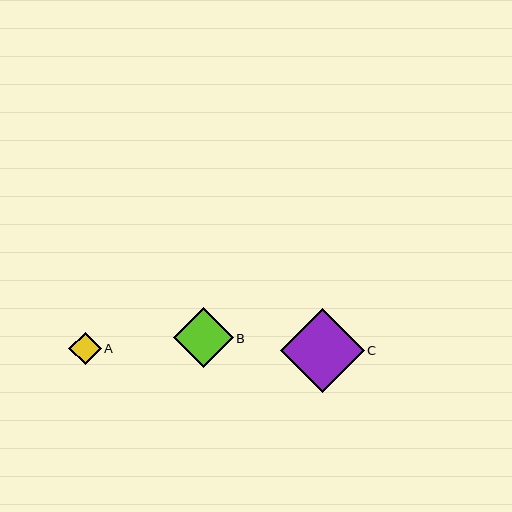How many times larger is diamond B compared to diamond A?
Diamond B is approximately 1.8 times the size of diamond A.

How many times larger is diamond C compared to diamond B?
Diamond C is approximately 1.4 times the size of diamond B.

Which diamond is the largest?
Diamond C is the largest with a size of approximately 84 pixels.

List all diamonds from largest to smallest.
From largest to smallest: C, B, A.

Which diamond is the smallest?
Diamond A is the smallest with a size of approximately 33 pixels.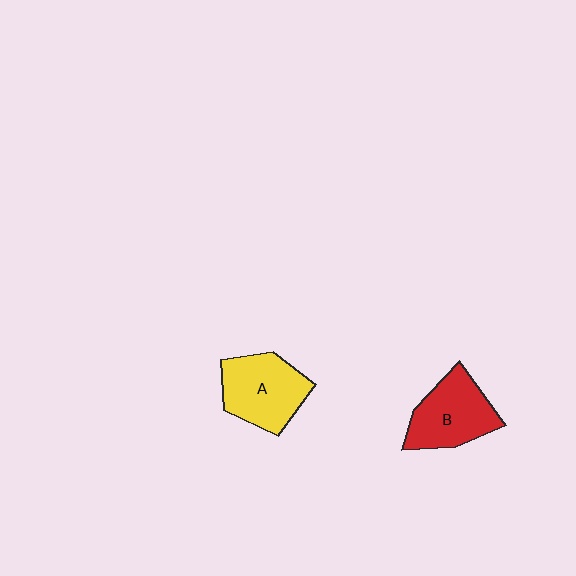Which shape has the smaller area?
Shape B (red).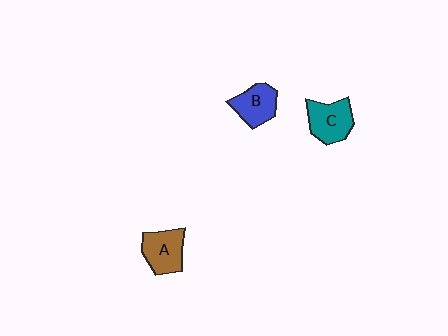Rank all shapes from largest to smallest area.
From largest to smallest: C (teal), A (brown), B (blue).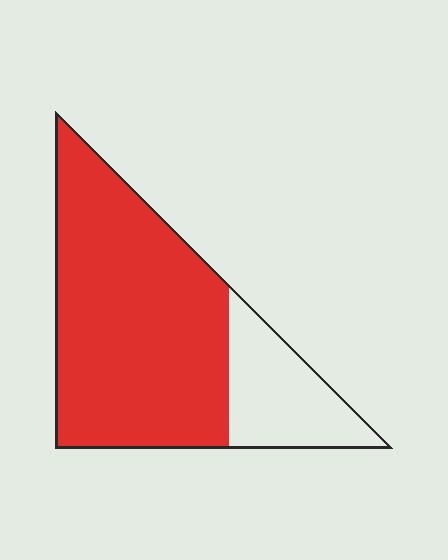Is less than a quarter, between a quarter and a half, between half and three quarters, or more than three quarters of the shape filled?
More than three quarters.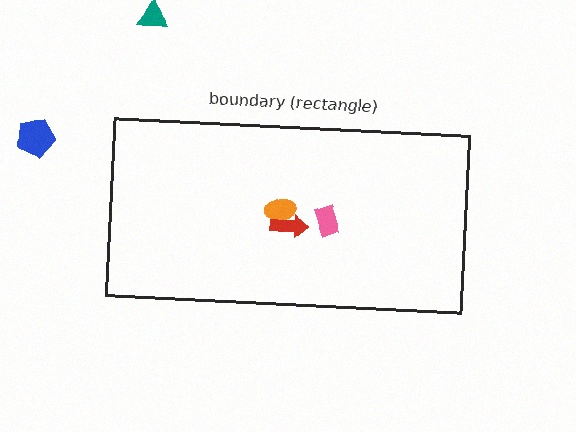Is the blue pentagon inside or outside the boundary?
Outside.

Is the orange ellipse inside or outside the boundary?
Inside.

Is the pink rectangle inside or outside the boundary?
Inside.